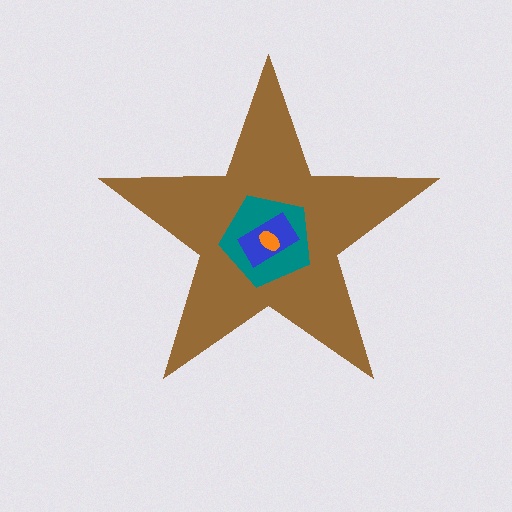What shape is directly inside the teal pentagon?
The blue rectangle.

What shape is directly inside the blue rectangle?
The orange ellipse.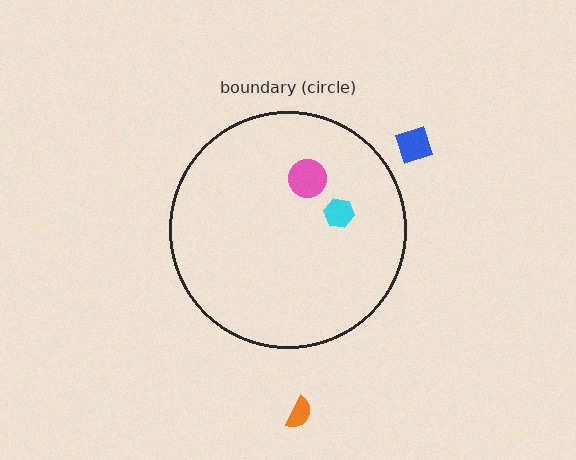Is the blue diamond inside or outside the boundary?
Outside.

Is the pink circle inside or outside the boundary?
Inside.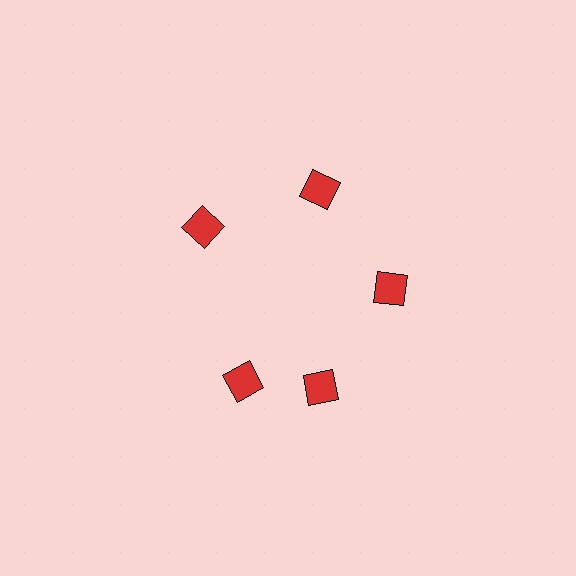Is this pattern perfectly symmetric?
No. The 5 red diamonds are arranged in a ring, but one element near the 8 o'clock position is rotated out of alignment along the ring, breaking the 5-fold rotational symmetry.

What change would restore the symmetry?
The symmetry would be restored by rotating it back into even spacing with its neighbors so that all 5 diamonds sit at equal angles and equal distance from the center.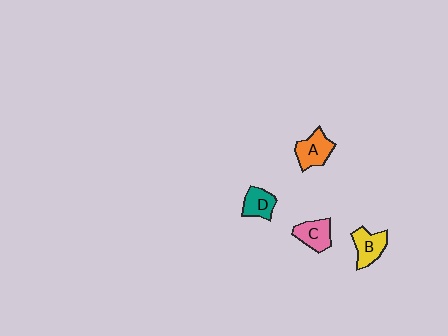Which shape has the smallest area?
Shape D (teal).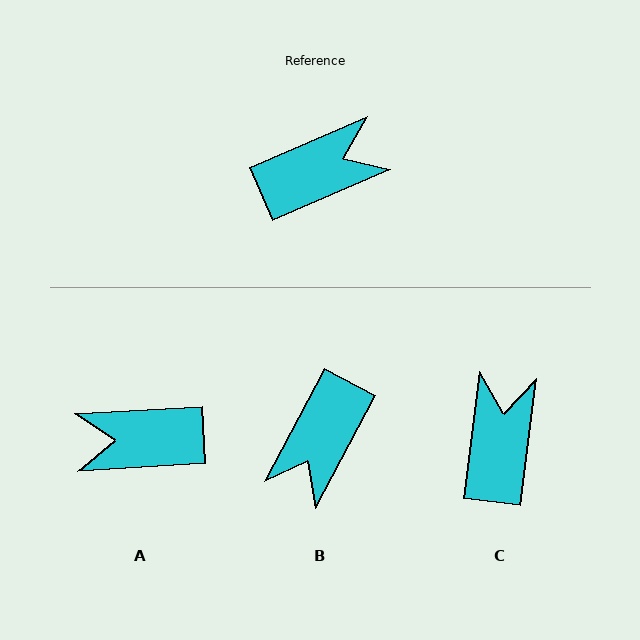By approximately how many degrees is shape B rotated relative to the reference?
Approximately 142 degrees clockwise.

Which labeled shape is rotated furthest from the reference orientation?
A, about 160 degrees away.